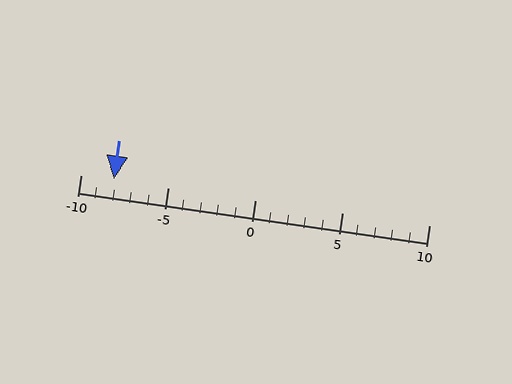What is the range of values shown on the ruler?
The ruler shows values from -10 to 10.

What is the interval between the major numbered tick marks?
The major tick marks are spaced 5 units apart.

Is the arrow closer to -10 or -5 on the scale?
The arrow is closer to -10.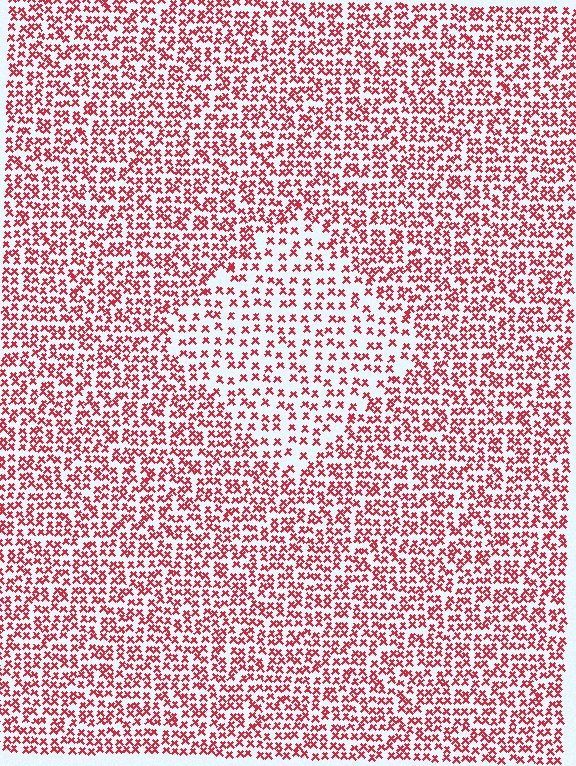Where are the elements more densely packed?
The elements are more densely packed outside the diamond boundary.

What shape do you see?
I see a diamond.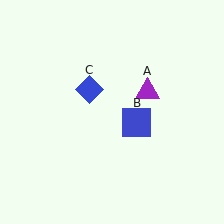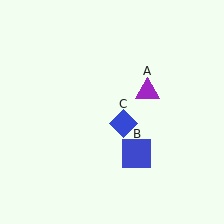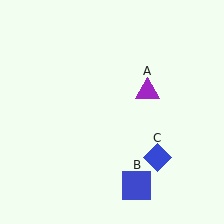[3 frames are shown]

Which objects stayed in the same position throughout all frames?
Purple triangle (object A) remained stationary.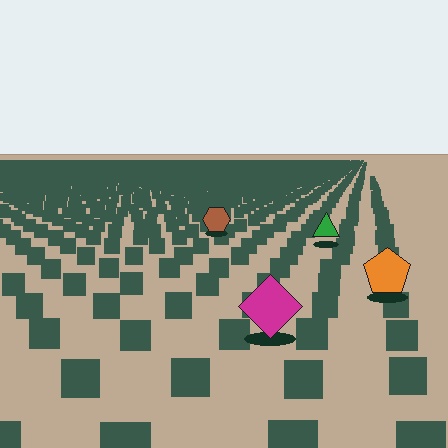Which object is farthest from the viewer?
The brown hexagon is farthest from the viewer. It appears smaller and the ground texture around it is denser.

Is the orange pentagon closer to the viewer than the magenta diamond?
No. The magenta diamond is closer — you can tell from the texture gradient: the ground texture is coarser near it.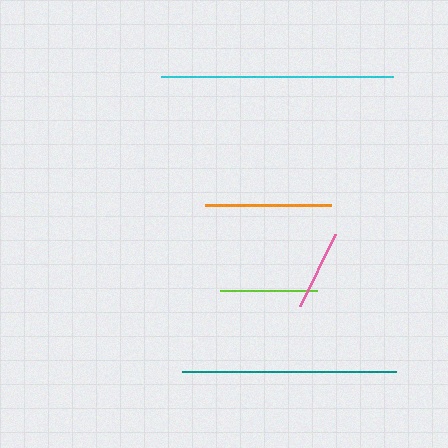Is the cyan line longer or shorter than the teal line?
The cyan line is longer than the teal line.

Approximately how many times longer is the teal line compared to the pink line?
The teal line is approximately 2.7 times the length of the pink line.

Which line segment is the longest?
The cyan line is the longest at approximately 232 pixels.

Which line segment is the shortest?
The pink line is the shortest at approximately 80 pixels.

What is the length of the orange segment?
The orange segment is approximately 126 pixels long.